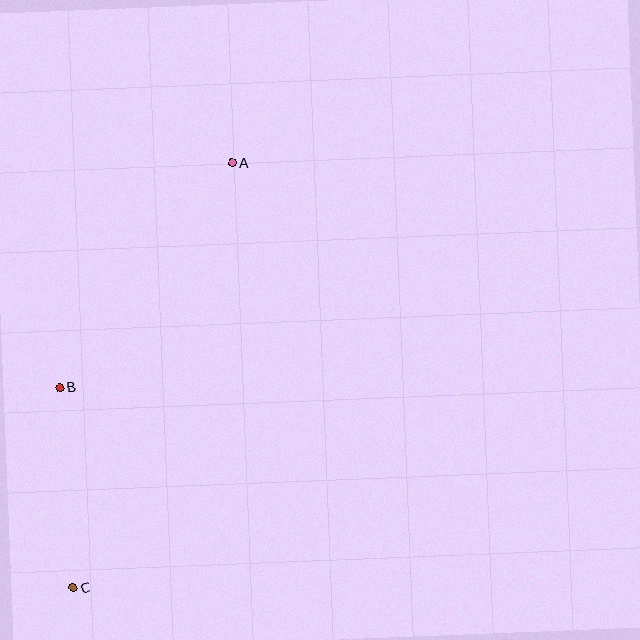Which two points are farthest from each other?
Points A and C are farthest from each other.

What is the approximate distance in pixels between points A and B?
The distance between A and B is approximately 283 pixels.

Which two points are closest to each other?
Points B and C are closest to each other.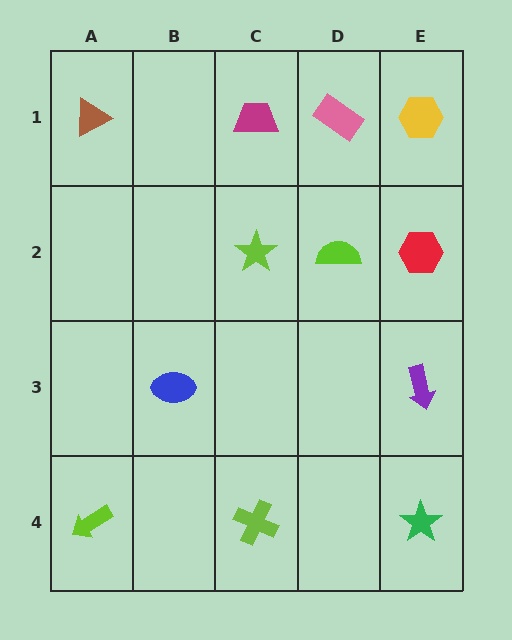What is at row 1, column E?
A yellow hexagon.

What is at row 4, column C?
A lime cross.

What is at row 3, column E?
A purple arrow.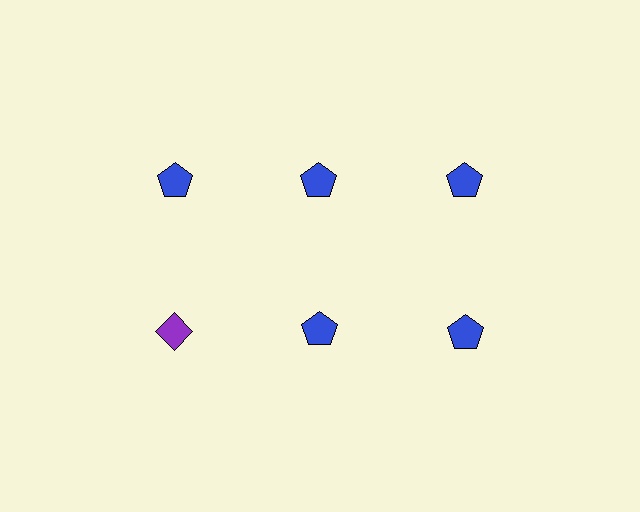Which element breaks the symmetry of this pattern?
The purple diamond in the second row, leftmost column breaks the symmetry. All other shapes are blue pentagons.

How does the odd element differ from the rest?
It differs in both color (purple instead of blue) and shape (diamond instead of pentagon).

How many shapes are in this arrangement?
There are 6 shapes arranged in a grid pattern.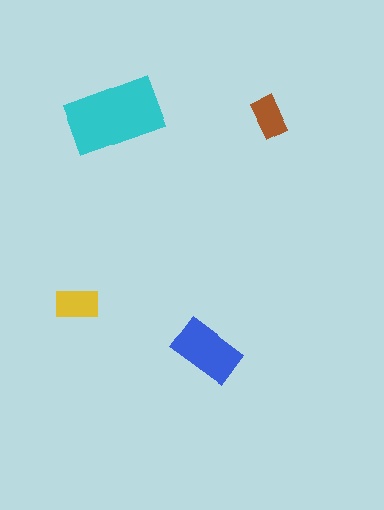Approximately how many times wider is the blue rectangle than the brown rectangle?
About 1.5 times wider.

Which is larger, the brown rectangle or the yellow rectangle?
The yellow one.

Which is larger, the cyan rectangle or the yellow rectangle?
The cyan one.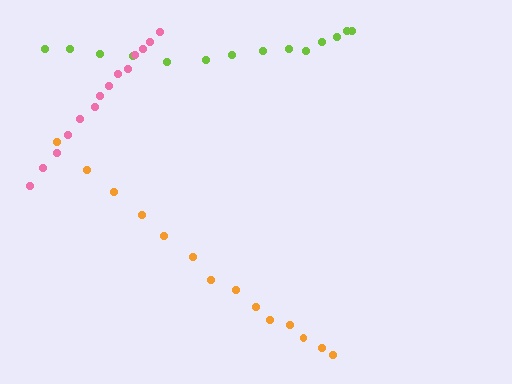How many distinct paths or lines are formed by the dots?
There are 3 distinct paths.